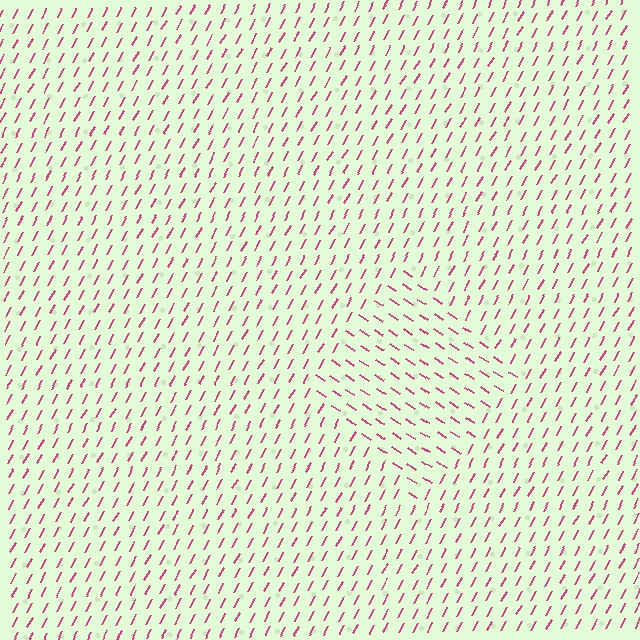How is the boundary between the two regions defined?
The boundary is defined purely by a change in line orientation (approximately 85 degrees difference). All lines are the same color and thickness.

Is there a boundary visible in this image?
Yes, there is a texture boundary formed by a change in line orientation.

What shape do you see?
I see a diamond.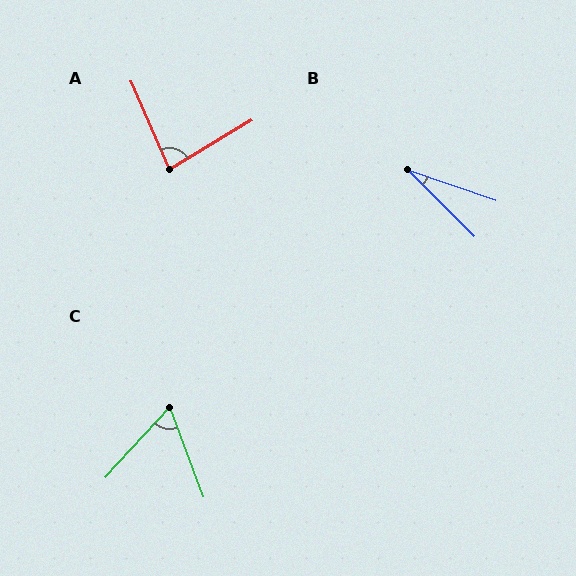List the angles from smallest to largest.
B (26°), C (63°), A (82°).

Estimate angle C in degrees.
Approximately 63 degrees.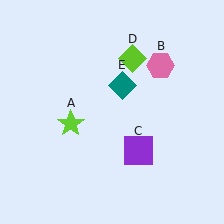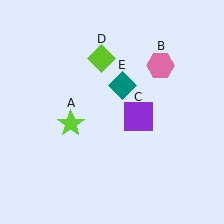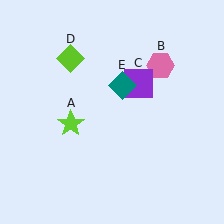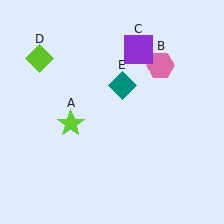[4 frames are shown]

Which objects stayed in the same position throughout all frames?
Lime star (object A) and pink hexagon (object B) and teal diamond (object E) remained stationary.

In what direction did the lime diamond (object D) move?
The lime diamond (object D) moved left.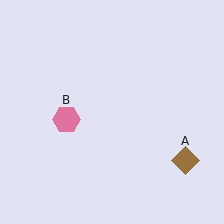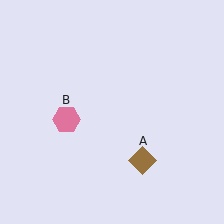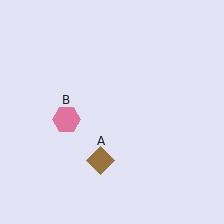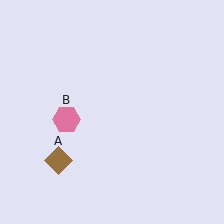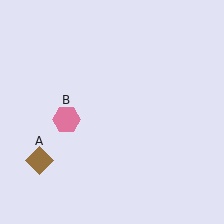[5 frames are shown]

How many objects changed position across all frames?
1 object changed position: brown diamond (object A).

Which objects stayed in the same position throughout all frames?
Pink hexagon (object B) remained stationary.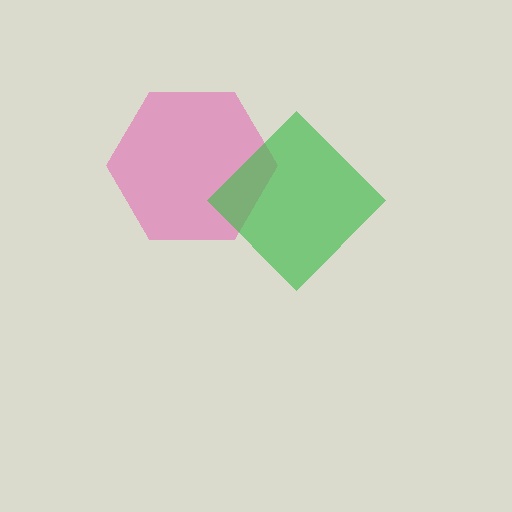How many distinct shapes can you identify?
There are 2 distinct shapes: a pink hexagon, a green diamond.